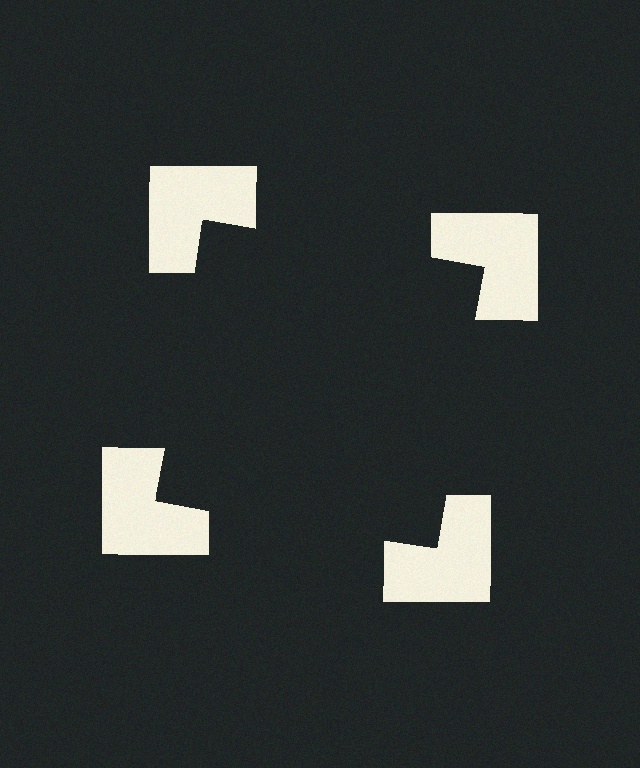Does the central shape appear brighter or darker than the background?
It typically appears slightly darker than the background, even though no actual brightness change is drawn.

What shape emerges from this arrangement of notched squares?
An illusory square — its edges are inferred from the aligned wedge cuts in the notched squares, not physically drawn.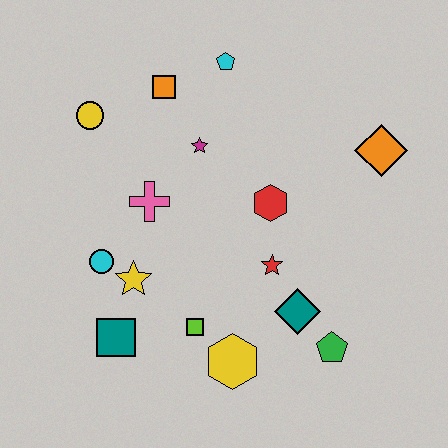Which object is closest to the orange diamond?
The red hexagon is closest to the orange diamond.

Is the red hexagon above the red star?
Yes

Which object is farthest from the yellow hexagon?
The cyan pentagon is farthest from the yellow hexagon.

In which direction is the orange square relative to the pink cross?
The orange square is above the pink cross.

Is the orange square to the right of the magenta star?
No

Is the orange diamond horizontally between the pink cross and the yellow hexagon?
No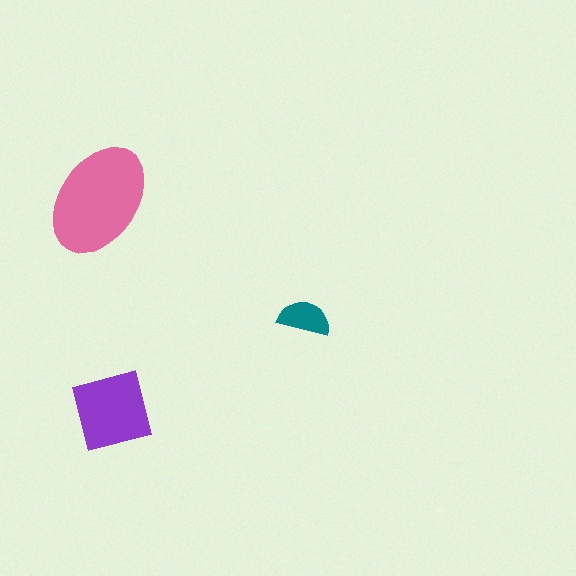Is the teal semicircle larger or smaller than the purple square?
Smaller.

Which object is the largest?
The pink ellipse.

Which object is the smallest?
The teal semicircle.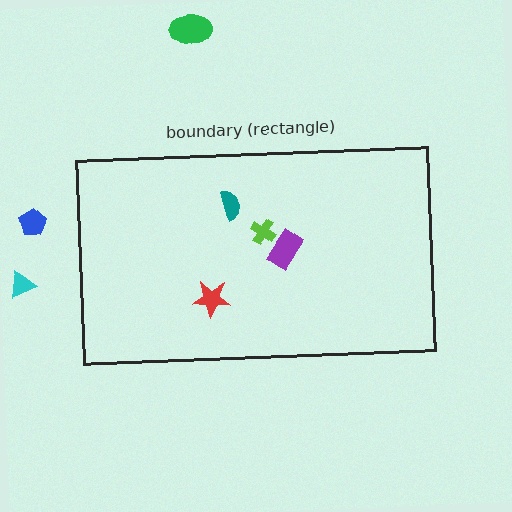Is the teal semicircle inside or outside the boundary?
Inside.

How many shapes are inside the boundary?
4 inside, 3 outside.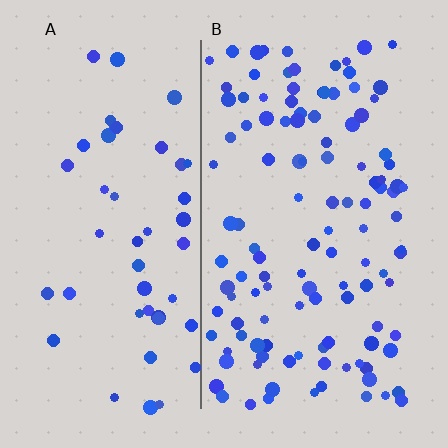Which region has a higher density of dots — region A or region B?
B (the right).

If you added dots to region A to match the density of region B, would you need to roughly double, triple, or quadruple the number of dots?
Approximately double.